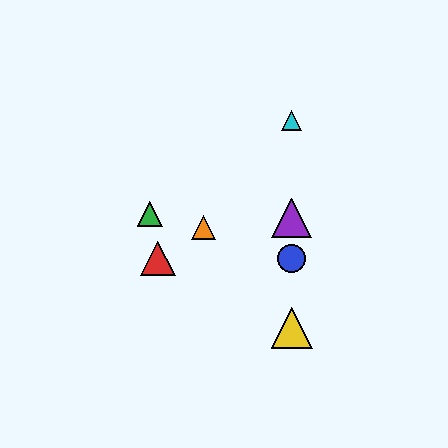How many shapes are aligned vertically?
4 shapes (the blue circle, the yellow triangle, the purple triangle, the cyan triangle) are aligned vertically.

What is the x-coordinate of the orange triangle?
The orange triangle is at x≈203.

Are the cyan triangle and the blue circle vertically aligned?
Yes, both are at x≈292.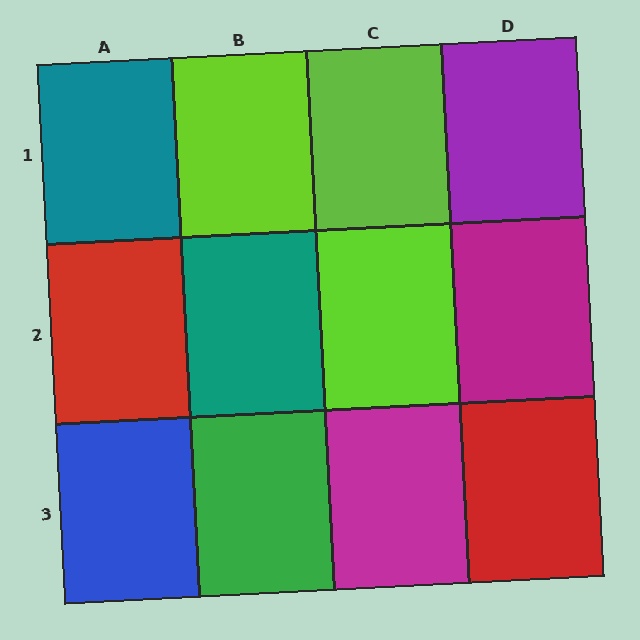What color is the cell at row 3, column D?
Red.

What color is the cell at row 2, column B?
Teal.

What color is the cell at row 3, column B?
Green.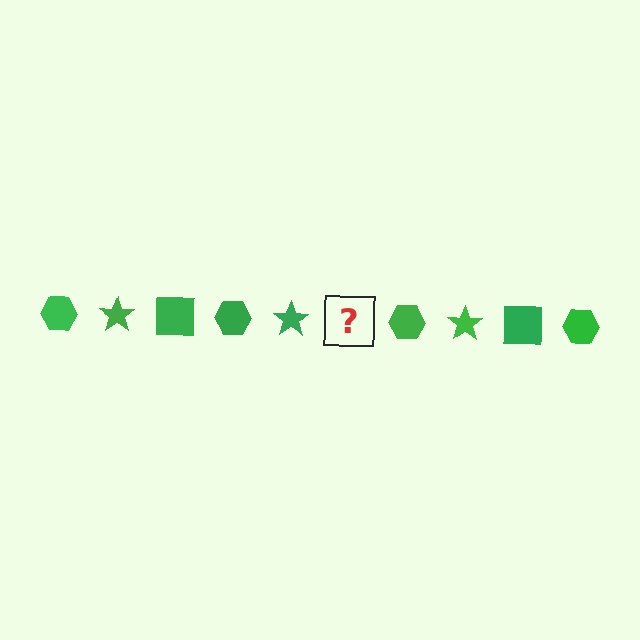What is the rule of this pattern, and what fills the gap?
The rule is that the pattern cycles through hexagon, star, square shapes in green. The gap should be filled with a green square.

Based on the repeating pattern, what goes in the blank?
The blank should be a green square.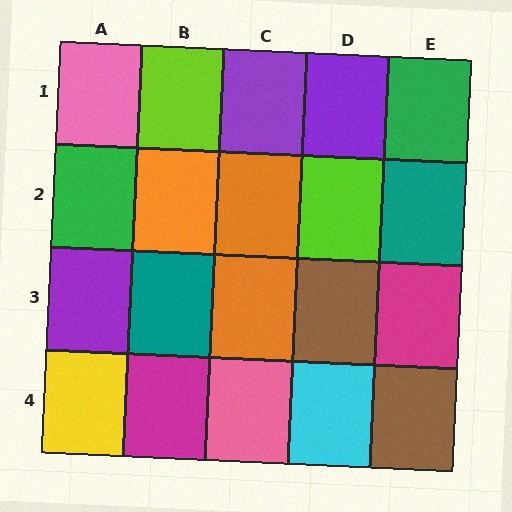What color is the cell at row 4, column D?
Cyan.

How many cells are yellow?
1 cell is yellow.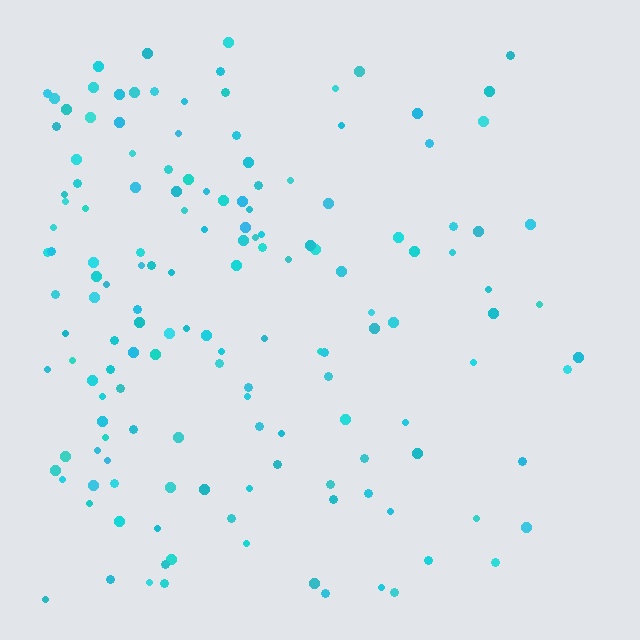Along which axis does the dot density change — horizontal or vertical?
Horizontal.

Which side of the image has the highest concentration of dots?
The left.